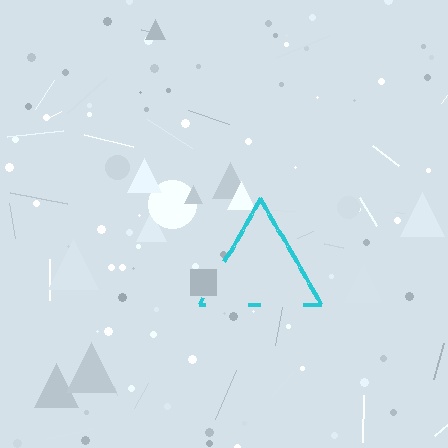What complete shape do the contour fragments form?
The contour fragments form a triangle.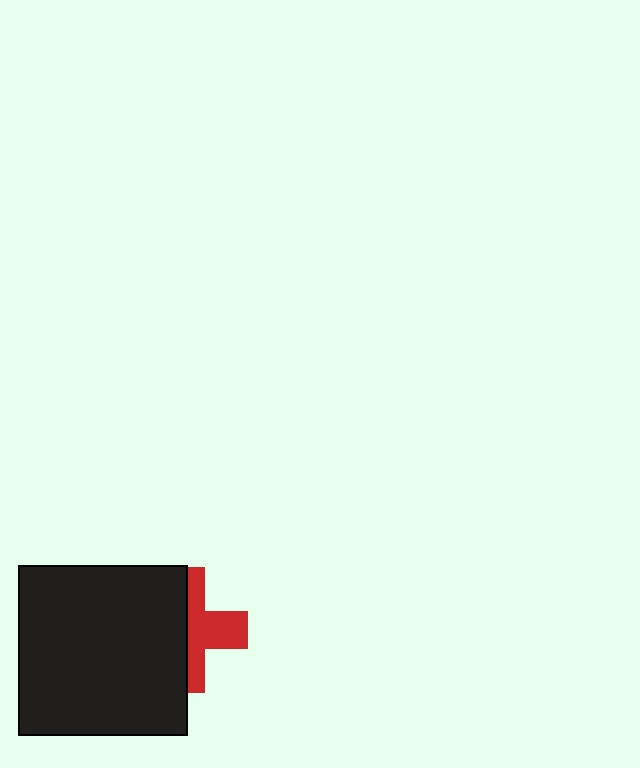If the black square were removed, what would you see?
You would see the complete red cross.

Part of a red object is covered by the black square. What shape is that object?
It is a cross.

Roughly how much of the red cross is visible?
About half of it is visible (roughly 47%).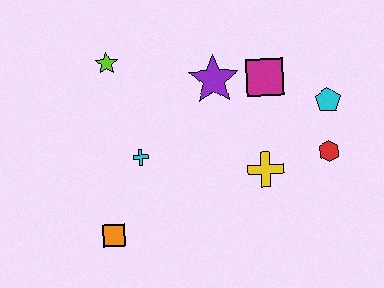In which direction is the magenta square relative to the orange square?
The magenta square is to the right of the orange square.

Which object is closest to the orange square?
The cyan cross is closest to the orange square.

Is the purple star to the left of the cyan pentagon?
Yes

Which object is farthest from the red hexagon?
The lime star is farthest from the red hexagon.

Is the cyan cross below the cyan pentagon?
Yes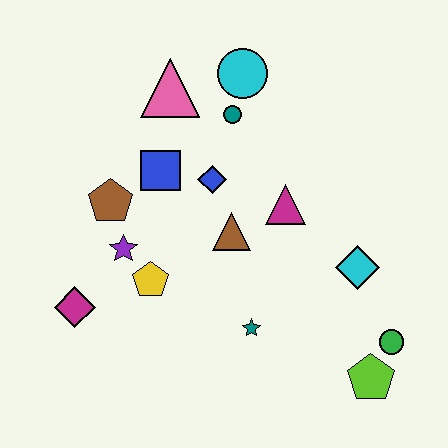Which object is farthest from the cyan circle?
The lime pentagon is farthest from the cyan circle.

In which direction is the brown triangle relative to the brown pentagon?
The brown triangle is to the right of the brown pentagon.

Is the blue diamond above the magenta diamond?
Yes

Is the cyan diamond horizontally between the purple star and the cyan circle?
No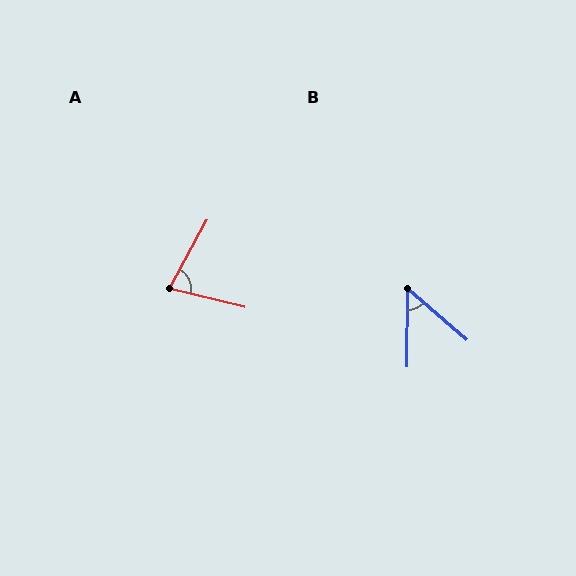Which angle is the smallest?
B, at approximately 49 degrees.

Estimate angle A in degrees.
Approximately 75 degrees.